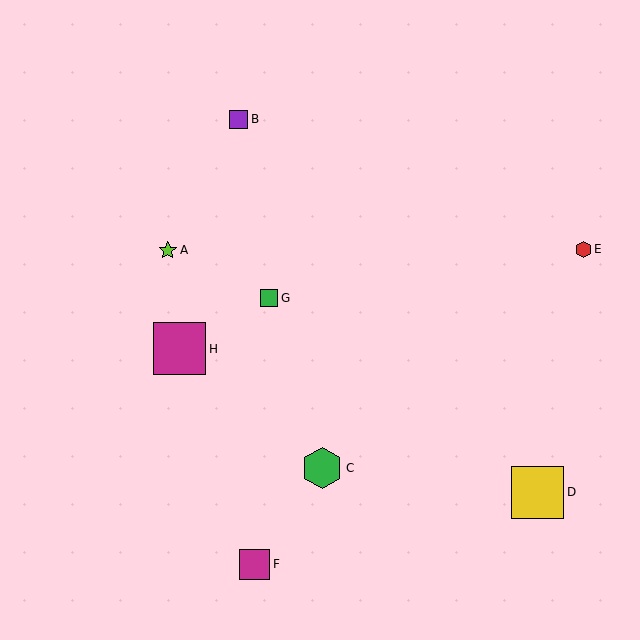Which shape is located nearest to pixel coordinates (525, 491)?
The yellow square (labeled D) at (538, 492) is nearest to that location.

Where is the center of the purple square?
The center of the purple square is at (239, 119).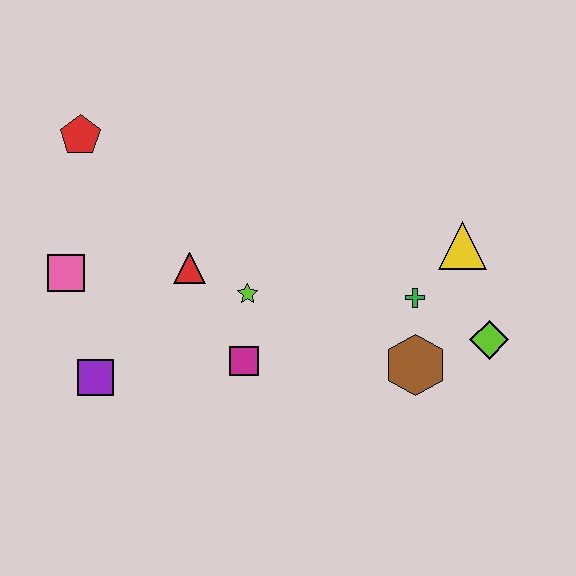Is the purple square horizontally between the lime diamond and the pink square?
Yes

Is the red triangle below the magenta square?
No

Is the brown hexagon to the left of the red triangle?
No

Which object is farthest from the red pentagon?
The lime diamond is farthest from the red pentagon.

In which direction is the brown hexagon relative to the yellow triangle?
The brown hexagon is below the yellow triangle.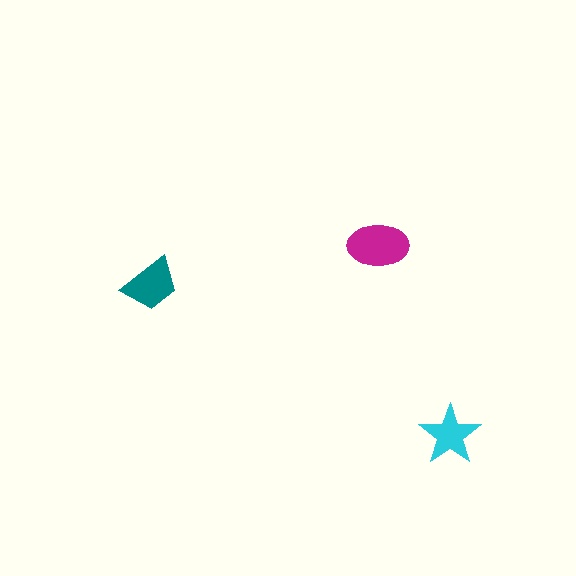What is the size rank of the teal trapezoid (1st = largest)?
2nd.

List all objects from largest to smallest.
The magenta ellipse, the teal trapezoid, the cyan star.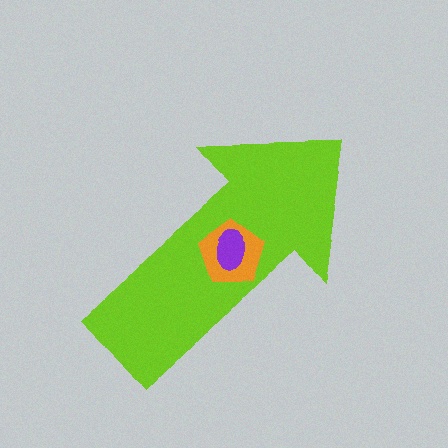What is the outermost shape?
The lime arrow.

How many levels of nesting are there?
3.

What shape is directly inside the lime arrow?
The orange pentagon.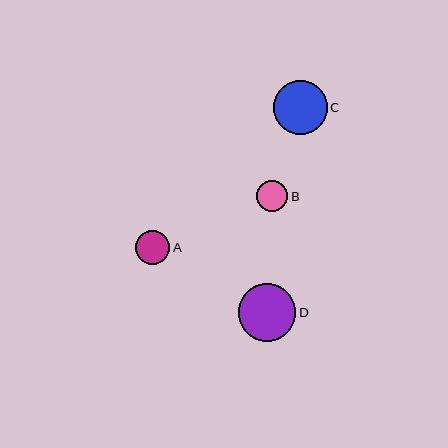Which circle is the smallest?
Circle B is the smallest with a size of approximately 31 pixels.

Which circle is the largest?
Circle D is the largest with a size of approximately 58 pixels.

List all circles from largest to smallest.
From largest to smallest: D, C, A, B.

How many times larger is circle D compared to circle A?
Circle D is approximately 1.7 times the size of circle A.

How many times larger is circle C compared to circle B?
Circle C is approximately 1.7 times the size of circle B.